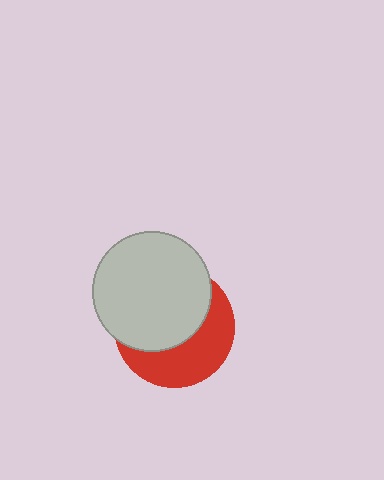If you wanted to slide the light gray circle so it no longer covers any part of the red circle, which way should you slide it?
Slide it toward the upper-left — that is the most direct way to separate the two shapes.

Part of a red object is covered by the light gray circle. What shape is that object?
It is a circle.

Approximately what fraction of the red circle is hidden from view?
Roughly 56% of the red circle is hidden behind the light gray circle.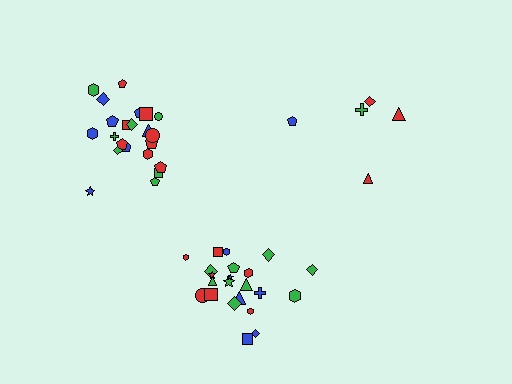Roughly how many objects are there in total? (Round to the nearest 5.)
Roughly 50 objects in total.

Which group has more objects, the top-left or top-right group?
The top-left group.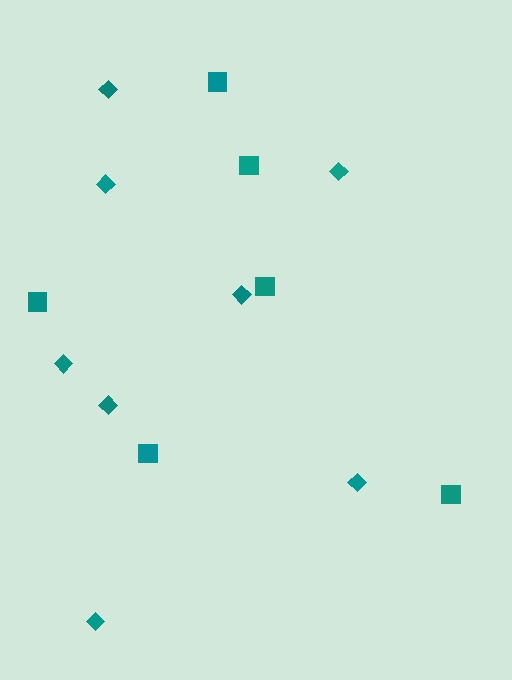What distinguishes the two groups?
There are 2 groups: one group of squares (6) and one group of diamonds (8).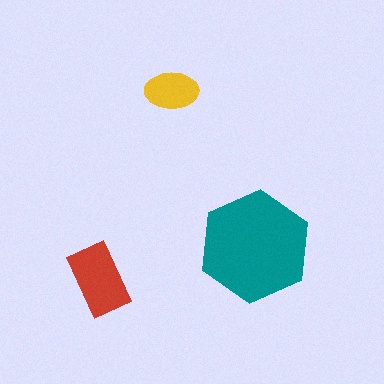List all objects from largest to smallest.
The teal hexagon, the red rectangle, the yellow ellipse.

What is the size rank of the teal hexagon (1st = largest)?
1st.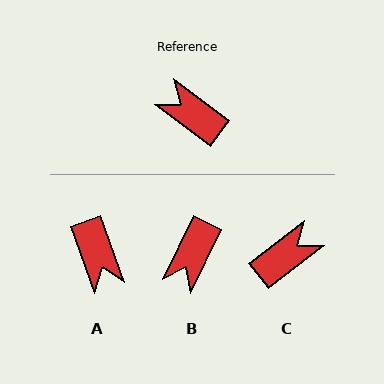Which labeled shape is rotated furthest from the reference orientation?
A, about 147 degrees away.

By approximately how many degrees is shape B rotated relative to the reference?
Approximately 101 degrees counter-clockwise.